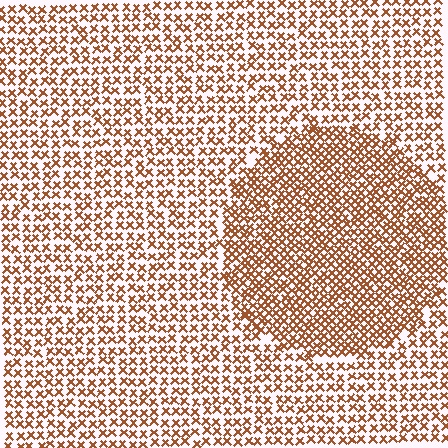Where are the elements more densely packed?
The elements are more densely packed inside the circle boundary.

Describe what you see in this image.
The image contains small brown elements arranged at two different densities. A circle-shaped region is visible where the elements are more densely packed than the surrounding area.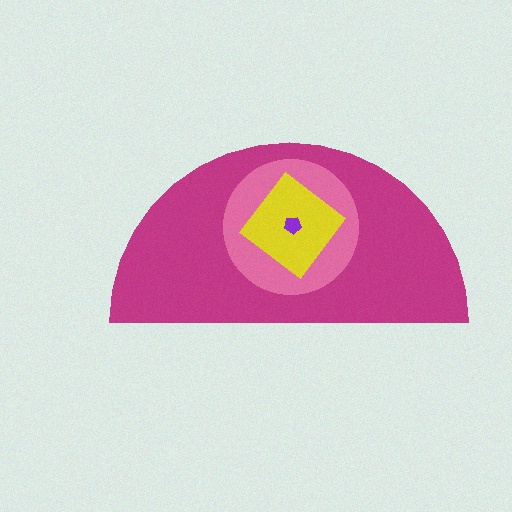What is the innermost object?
The purple pentagon.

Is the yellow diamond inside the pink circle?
Yes.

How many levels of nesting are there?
4.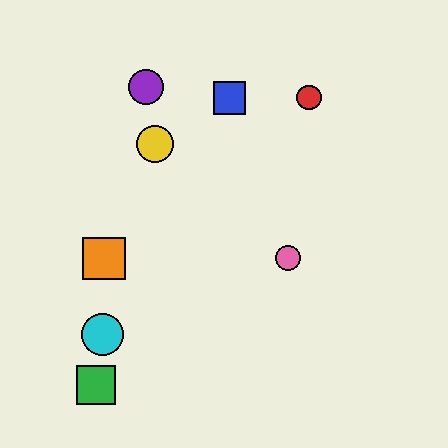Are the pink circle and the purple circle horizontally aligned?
No, the pink circle is at y≈258 and the purple circle is at y≈87.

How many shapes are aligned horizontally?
2 shapes (the orange square, the pink circle) are aligned horizontally.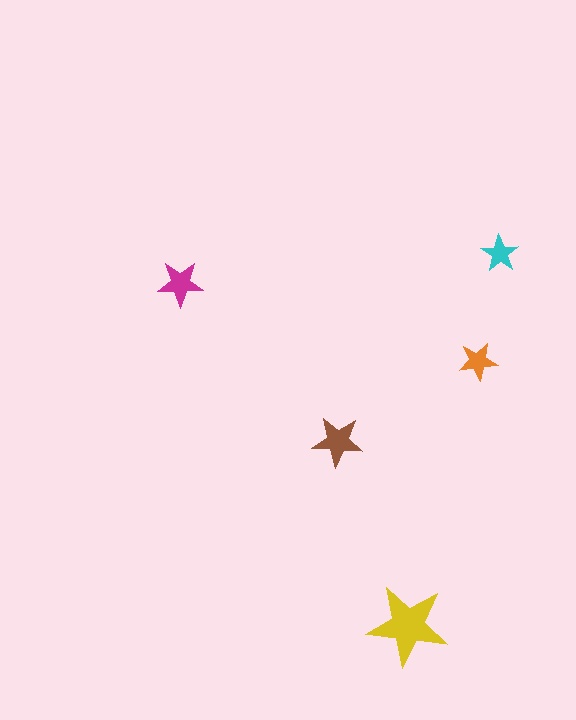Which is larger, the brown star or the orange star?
The brown one.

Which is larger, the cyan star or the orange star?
The orange one.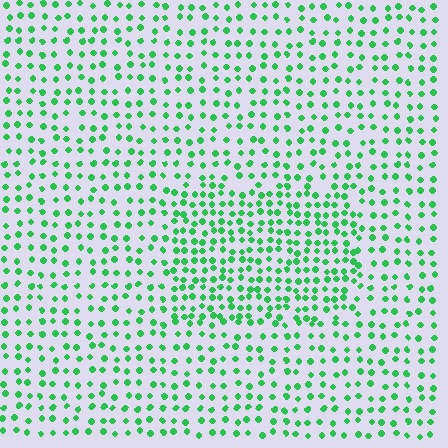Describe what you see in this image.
The image contains small green elements arranged at two different densities. A rectangle-shaped region is visible where the elements are more densely packed than the surrounding area.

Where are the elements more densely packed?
The elements are more densely packed inside the rectangle boundary.